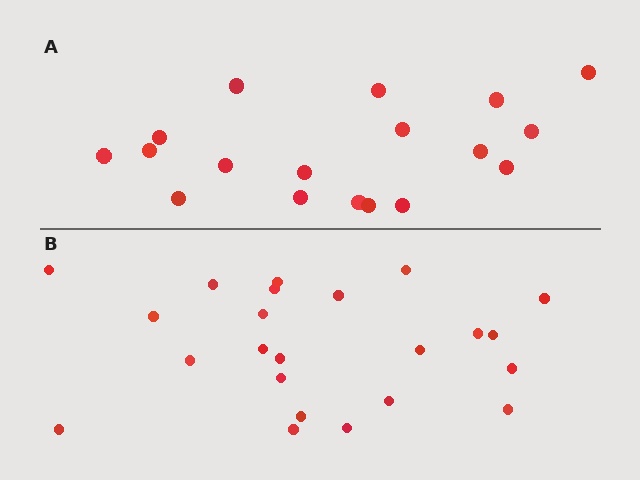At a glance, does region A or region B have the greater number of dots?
Region B (the bottom region) has more dots.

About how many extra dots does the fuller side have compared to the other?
Region B has about 5 more dots than region A.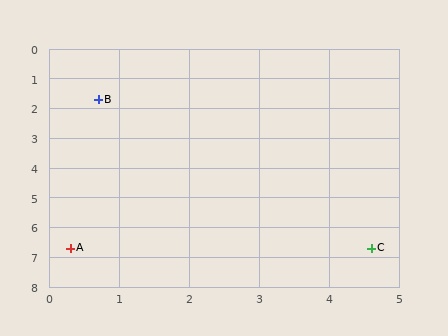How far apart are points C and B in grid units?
Points C and B are about 6.3 grid units apart.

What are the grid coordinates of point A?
Point A is at approximately (0.3, 6.7).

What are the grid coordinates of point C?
Point C is at approximately (4.6, 6.7).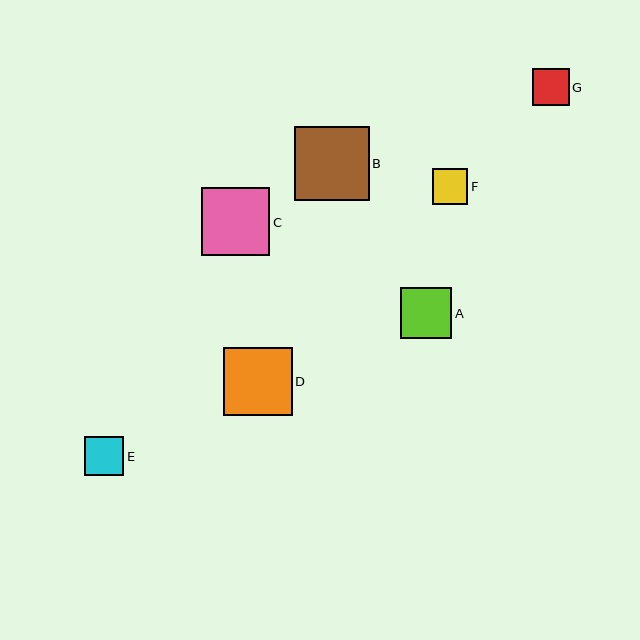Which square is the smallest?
Square F is the smallest with a size of approximately 36 pixels.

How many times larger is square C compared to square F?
Square C is approximately 1.9 times the size of square F.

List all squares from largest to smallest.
From largest to smallest: B, C, D, A, E, G, F.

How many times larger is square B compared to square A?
Square B is approximately 1.5 times the size of square A.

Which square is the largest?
Square B is the largest with a size of approximately 74 pixels.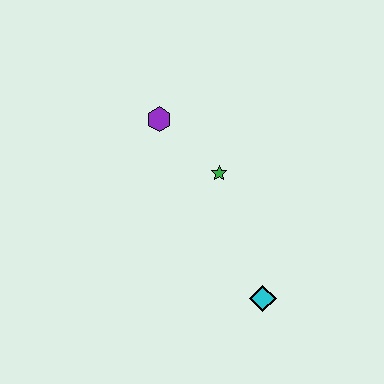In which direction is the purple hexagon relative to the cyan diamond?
The purple hexagon is above the cyan diamond.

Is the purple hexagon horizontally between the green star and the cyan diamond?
No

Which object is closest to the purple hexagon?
The green star is closest to the purple hexagon.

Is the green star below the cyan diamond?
No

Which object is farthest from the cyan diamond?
The purple hexagon is farthest from the cyan diamond.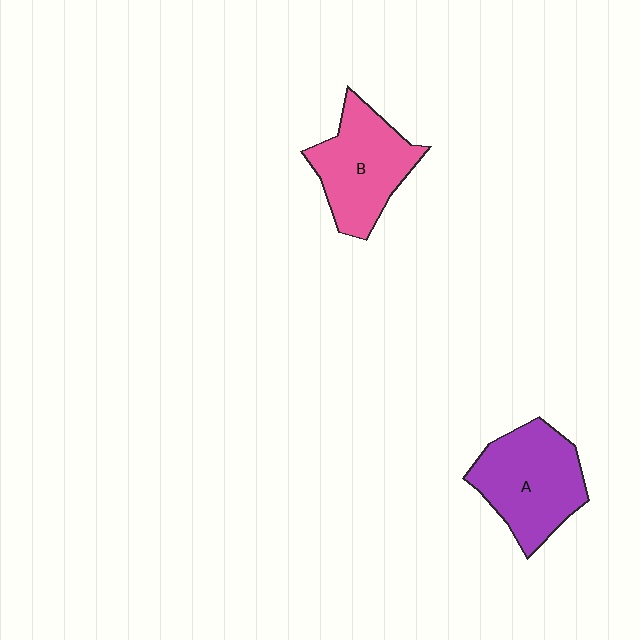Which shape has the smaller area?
Shape B (pink).